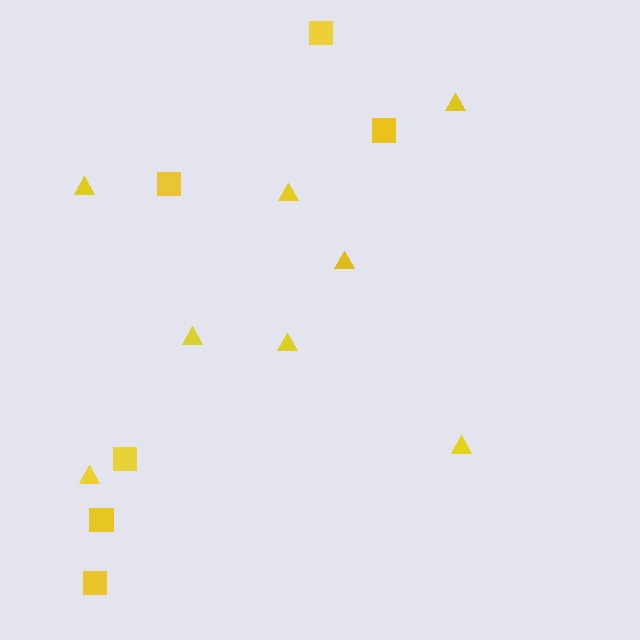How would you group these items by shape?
There are 2 groups: one group of squares (6) and one group of triangles (8).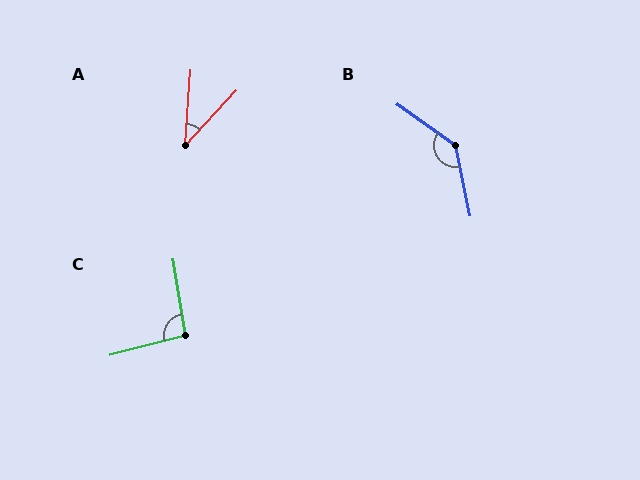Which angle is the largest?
B, at approximately 137 degrees.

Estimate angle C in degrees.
Approximately 95 degrees.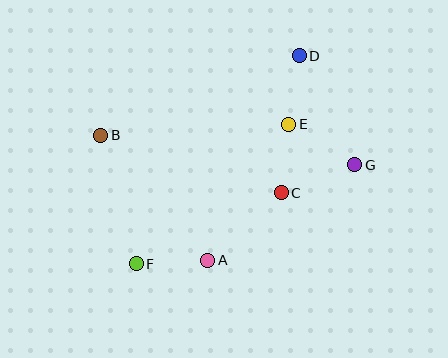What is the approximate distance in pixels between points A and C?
The distance between A and C is approximately 100 pixels.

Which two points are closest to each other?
Points D and E are closest to each other.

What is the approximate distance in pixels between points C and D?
The distance between C and D is approximately 138 pixels.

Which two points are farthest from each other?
Points D and F are farthest from each other.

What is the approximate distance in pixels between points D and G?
The distance between D and G is approximately 122 pixels.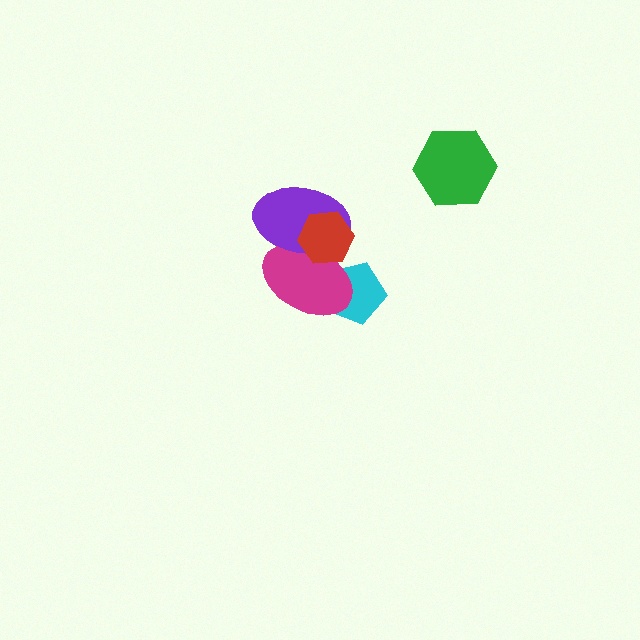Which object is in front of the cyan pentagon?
The magenta ellipse is in front of the cyan pentagon.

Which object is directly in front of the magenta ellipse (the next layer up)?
The purple ellipse is directly in front of the magenta ellipse.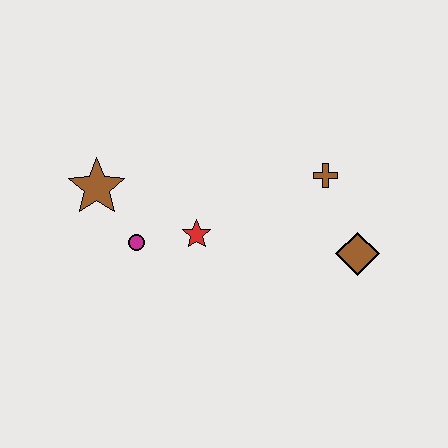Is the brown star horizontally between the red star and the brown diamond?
No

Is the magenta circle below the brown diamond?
No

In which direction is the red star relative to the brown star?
The red star is to the right of the brown star.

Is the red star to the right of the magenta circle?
Yes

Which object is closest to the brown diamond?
The brown cross is closest to the brown diamond.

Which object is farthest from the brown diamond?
The brown star is farthest from the brown diamond.